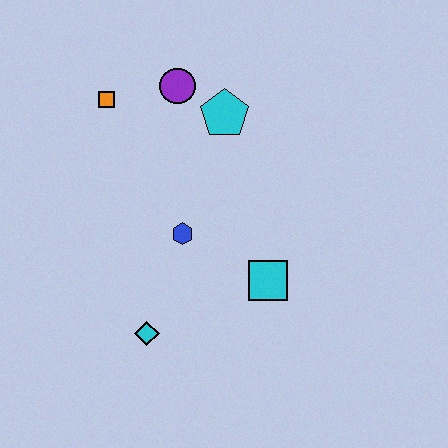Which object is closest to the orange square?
The purple circle is closest to the orange square.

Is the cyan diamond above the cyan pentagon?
No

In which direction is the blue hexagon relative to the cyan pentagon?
The blue hexagon is below the cyan pentagon.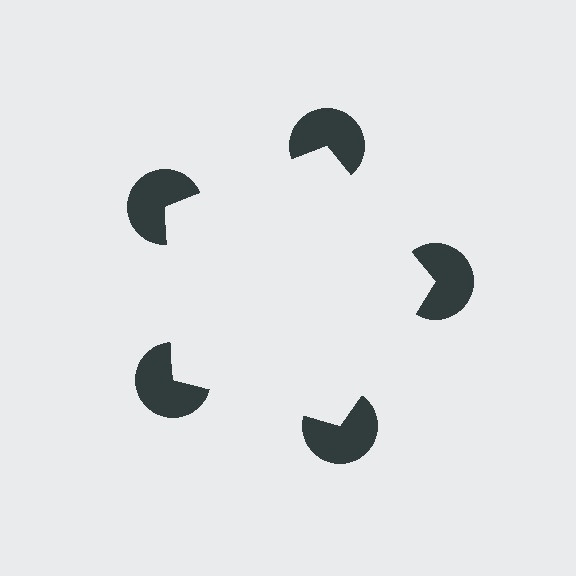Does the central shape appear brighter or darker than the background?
It typically appears slightly brighter than the background, even though no actual brightness change is drawn.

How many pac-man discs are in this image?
There are 5 — one at each vertex of the illusory pentagon.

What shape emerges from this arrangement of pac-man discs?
An illusory pentagon — its edges are inferred from the aligned wedge cuts in the pac-man discs, not physically drawn.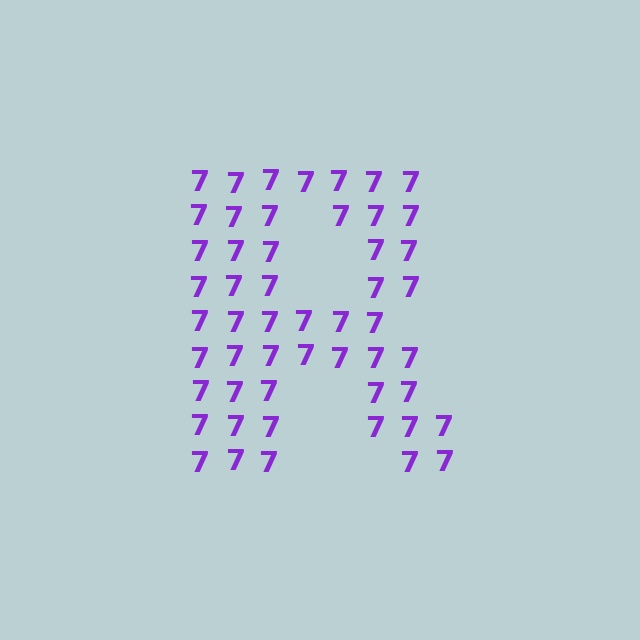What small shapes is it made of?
It is made of small digit 7's.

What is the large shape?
The large shape is the letter R.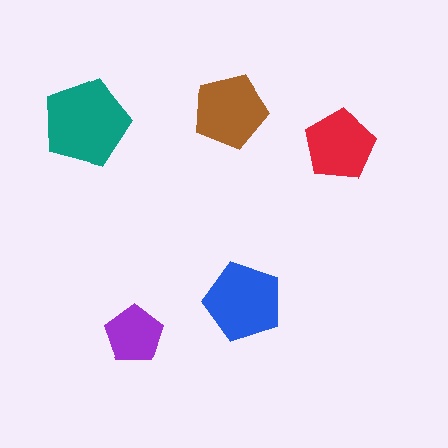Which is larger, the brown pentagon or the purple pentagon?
The brown one.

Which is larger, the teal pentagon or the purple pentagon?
The teal one.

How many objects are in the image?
There are 5 objects in the image.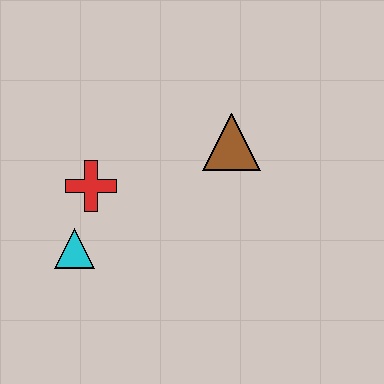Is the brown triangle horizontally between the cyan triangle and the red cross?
No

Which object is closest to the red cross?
The cyan triangle is closest to the red cross.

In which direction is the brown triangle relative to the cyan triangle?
The brown triangle is to the right of the cyan triangle.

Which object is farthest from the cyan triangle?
The brown triangle is farthest from the cyan triangle.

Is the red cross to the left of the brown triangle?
Yes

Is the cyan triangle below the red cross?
Yes